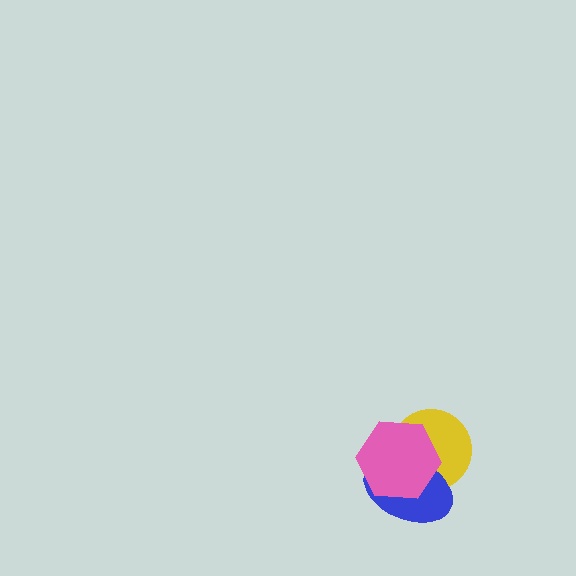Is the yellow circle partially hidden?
Yes, it is partially covered by another shape.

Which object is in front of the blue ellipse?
The pink hexagon is in front of the blue ellipse.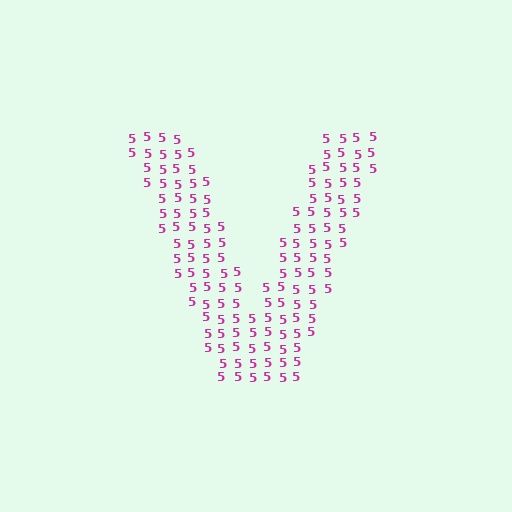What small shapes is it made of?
It is made of small digit 5's.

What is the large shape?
The large shape is the letter V.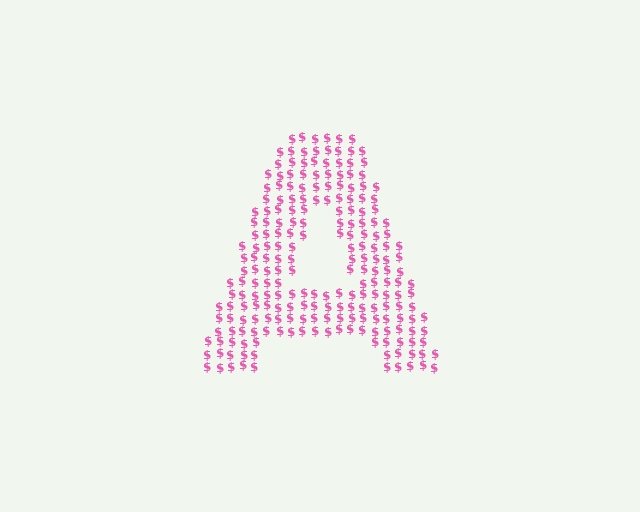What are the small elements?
The small elements are dollar signs.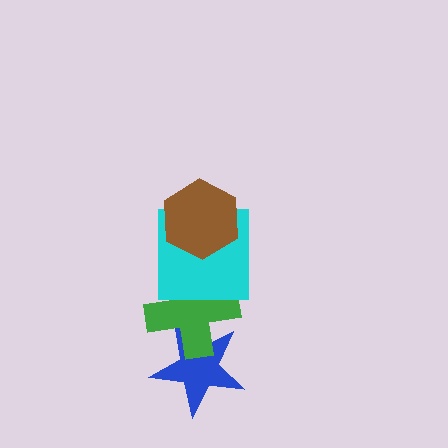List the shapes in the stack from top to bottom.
From top to bottom: the brown hexagon, the cyan square, the green cross, the blue star.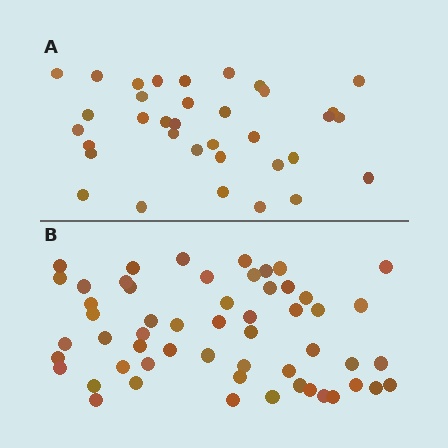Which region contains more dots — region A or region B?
Region B (the bottom region) has more dots.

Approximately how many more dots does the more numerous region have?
Region B has approximately 20 more dots than region A.